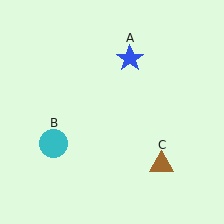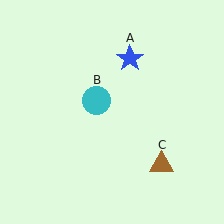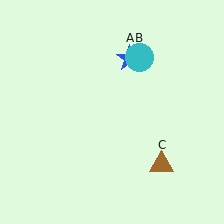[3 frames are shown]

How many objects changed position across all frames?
1 object changed position: cyan circle (object B).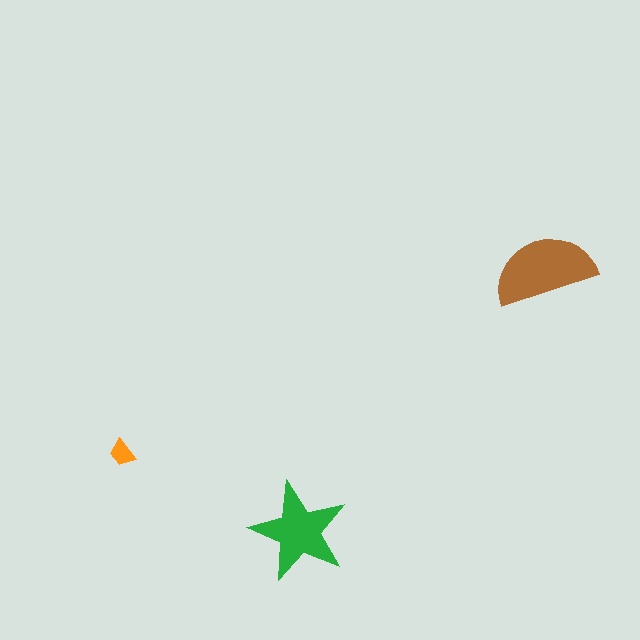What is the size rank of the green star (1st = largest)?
2nd.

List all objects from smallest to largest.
The orange trapezoid, the green star, the brown semicircle.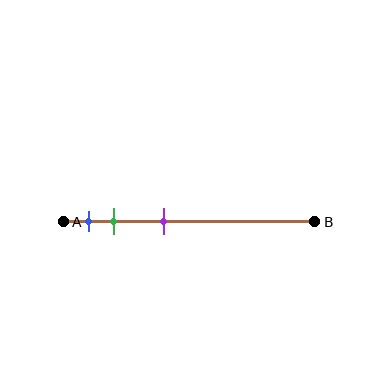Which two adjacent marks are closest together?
The blue and green marks are the closest adjacent pair.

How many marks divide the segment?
There are 3 marks dividing the segment.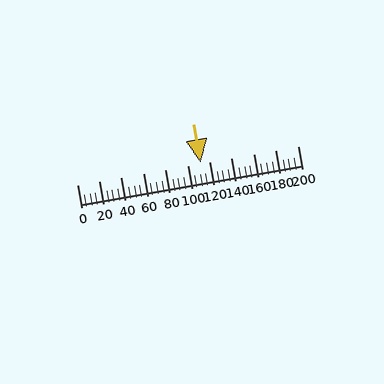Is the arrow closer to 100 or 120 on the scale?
The arrow is closer to 120.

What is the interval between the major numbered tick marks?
The major tick marks are spaced 20 units apart.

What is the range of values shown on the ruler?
The ruler shows values from 0 to 200.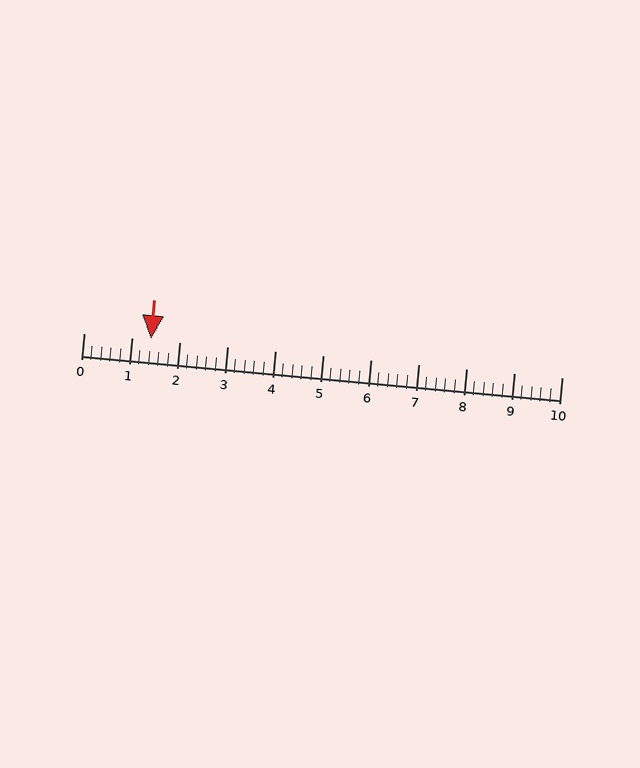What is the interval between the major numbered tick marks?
The major tick marks are spaced 1 units apart.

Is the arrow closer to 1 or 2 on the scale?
The arrow is closer to 1.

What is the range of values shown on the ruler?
The ruler shows values from 0 to 10.